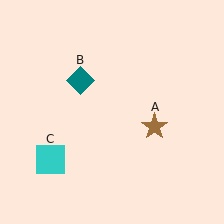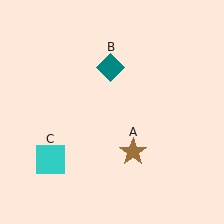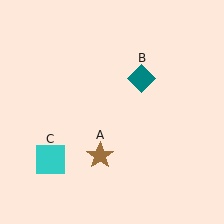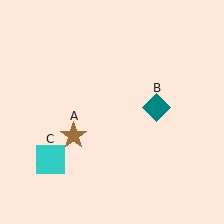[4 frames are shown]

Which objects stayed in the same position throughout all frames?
Cyan square (object C) remained stationary.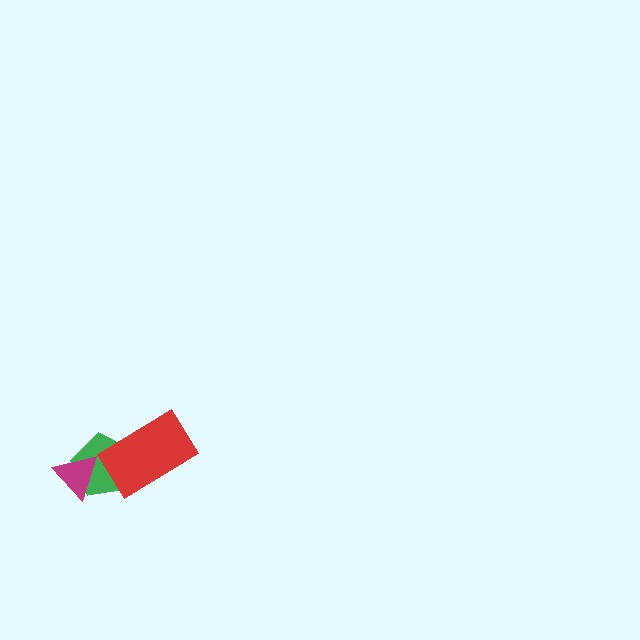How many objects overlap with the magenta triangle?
1 object overlaps with the magenta triangle.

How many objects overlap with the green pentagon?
2 objects overlap with the green pentagon.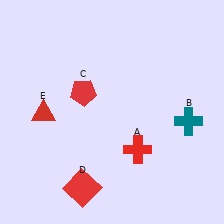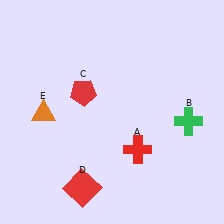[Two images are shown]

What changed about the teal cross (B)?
In Image 1, B is teal. In Image 2, it changed to green.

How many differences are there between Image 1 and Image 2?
There are 2 differences between the two images.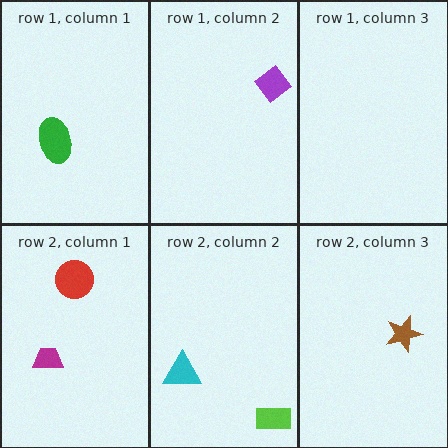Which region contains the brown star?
The row 2, column 3 region.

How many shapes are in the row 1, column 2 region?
1.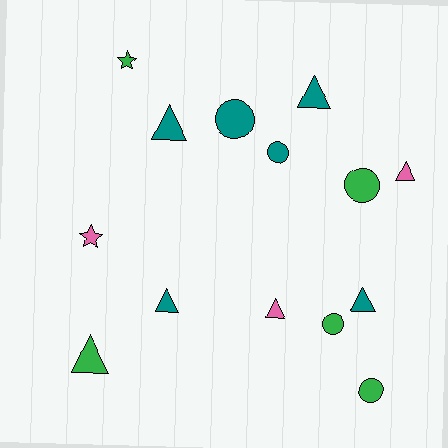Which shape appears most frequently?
Triangle, with 7 objects.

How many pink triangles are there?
There are 2 pink triangles.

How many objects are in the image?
There are 14 objects.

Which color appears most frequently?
Teal, with 6 objects.